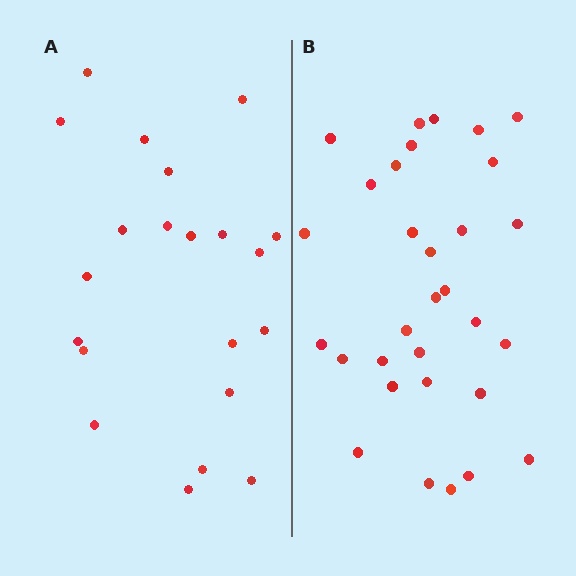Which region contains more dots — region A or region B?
Region B (the right region) has more dots.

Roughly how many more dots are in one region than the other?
Region B has roughly 10 or so more dots than region A.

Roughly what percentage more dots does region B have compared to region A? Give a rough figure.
About 50% more.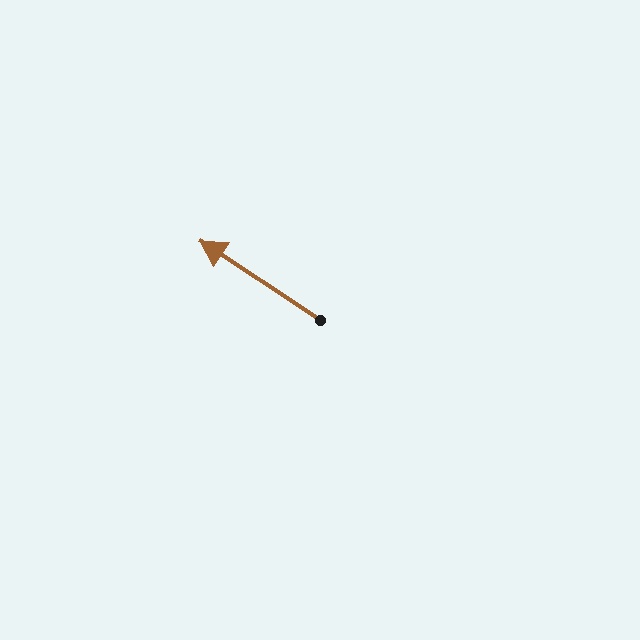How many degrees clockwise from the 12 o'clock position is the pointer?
Approximately 304 degrees.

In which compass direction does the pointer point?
Northwest.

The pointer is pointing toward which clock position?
Roughly 10 o'clock.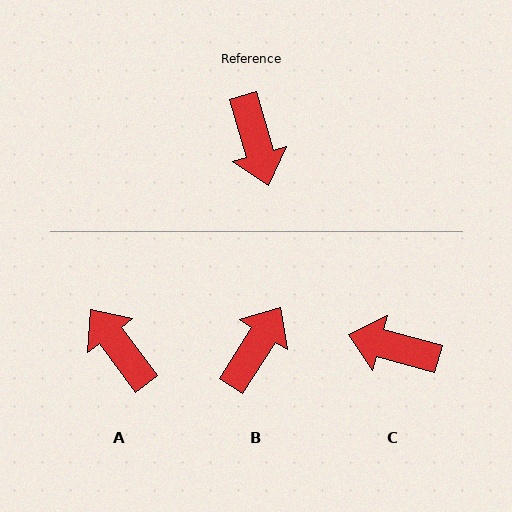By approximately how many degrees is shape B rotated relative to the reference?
Approximately 132 degrees counter-clockwise.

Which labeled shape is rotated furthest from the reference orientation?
A, about 159 degrees away.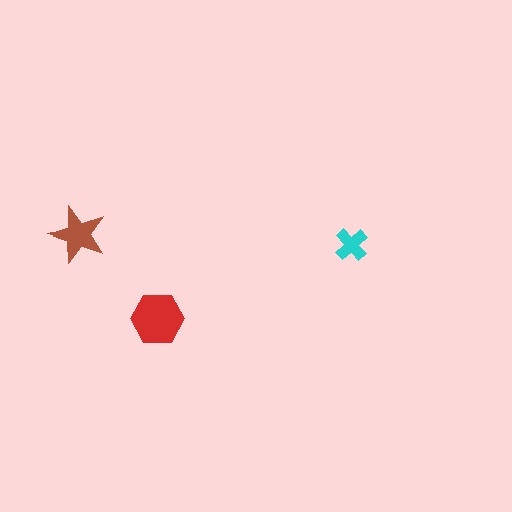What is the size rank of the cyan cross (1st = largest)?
3rd.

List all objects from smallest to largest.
The cyan cross, the brown star, the red hexagon.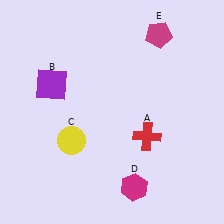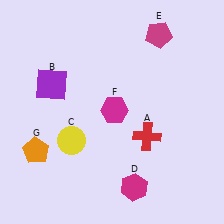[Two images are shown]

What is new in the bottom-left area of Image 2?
An orange pentagon (G) was added in the bottom-left area of Image 2.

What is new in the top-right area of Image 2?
A magenta hexagon (F) was added in the top-right area of Image 2.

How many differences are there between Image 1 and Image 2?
There are 2 differences between the two images.